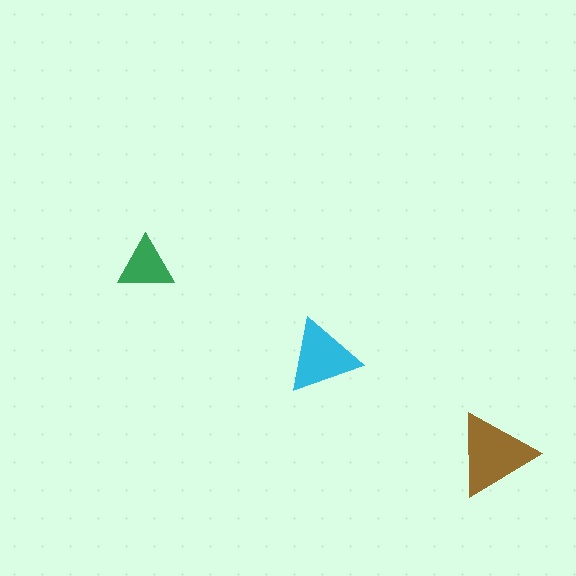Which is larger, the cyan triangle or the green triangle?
The cyan one.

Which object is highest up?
The green triangle is topmost.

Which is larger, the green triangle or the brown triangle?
The brown one.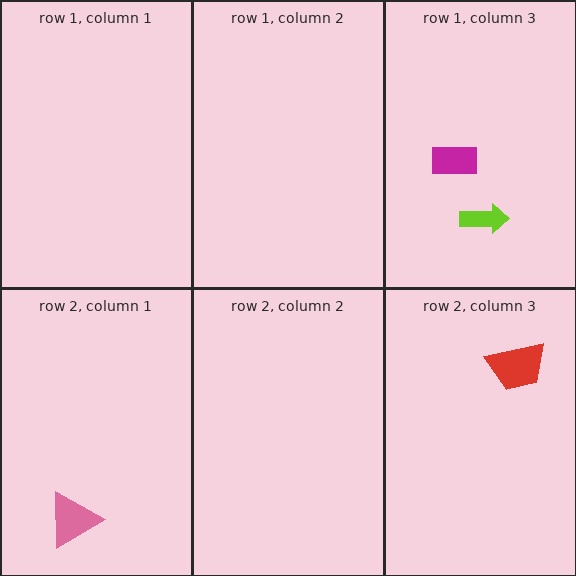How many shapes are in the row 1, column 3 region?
2.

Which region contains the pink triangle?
The row 2, column 1 region.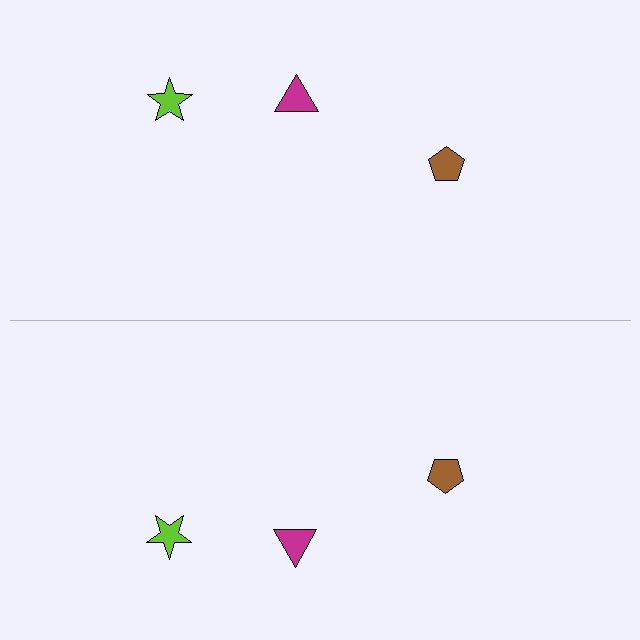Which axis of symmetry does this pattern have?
The pattern has a horizontal axis of symmetry running through the center of the image.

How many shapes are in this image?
There are 6 shapes in this image.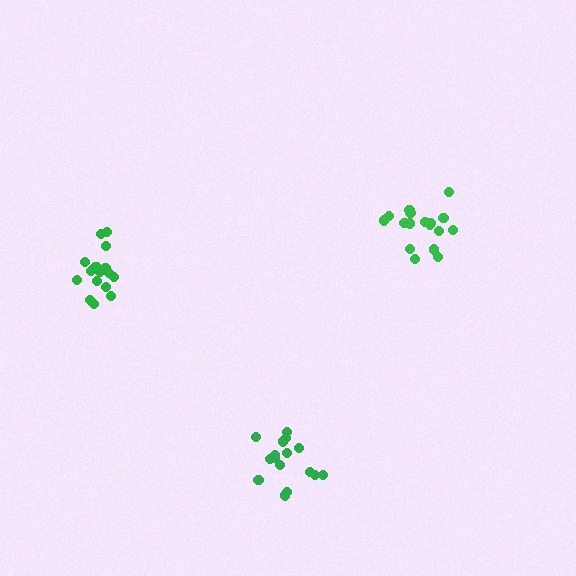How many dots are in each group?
Group 1: 16 dots, Group 2: 17 dots, Group 3: 18 dots (51 total).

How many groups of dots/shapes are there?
There are 3 groups.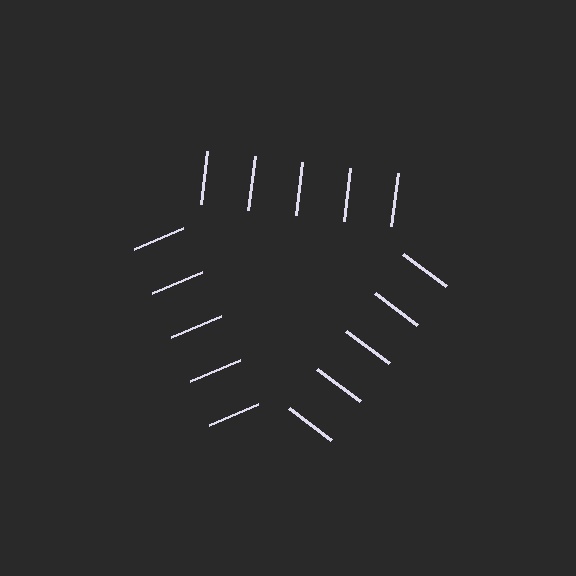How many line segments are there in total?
15 — 5 along each of the 3 edges.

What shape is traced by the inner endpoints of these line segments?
An illusory triangle — the line segments terminate on its edges but no continuous stroke is drawn.